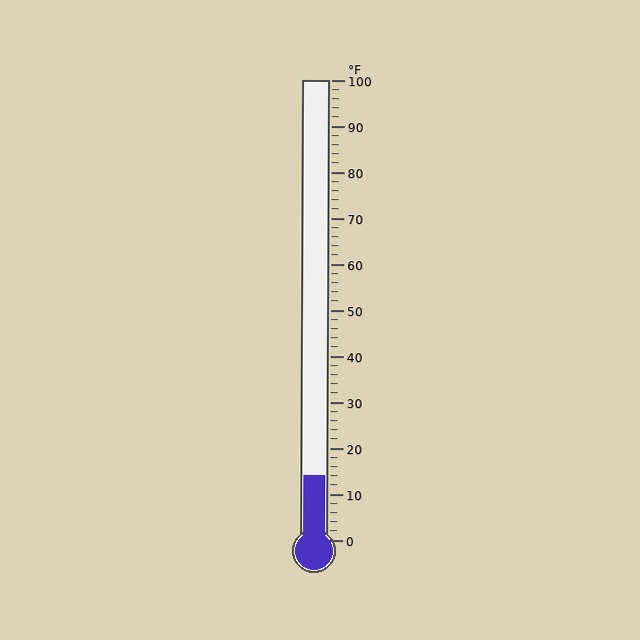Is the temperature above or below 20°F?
The temperature is below 20°F.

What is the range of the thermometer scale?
The thermometer scale ranges from 0°F to 100°F.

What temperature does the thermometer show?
The thermometer shows approximately 14°F.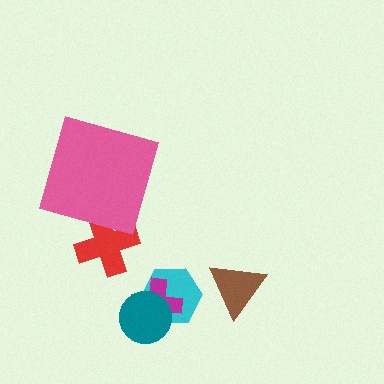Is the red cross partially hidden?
Yes, it is partially covered by another shape.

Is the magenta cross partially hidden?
Yes, it is partially covered by another shape.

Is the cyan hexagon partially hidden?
Yes, it is partially covered by another shape.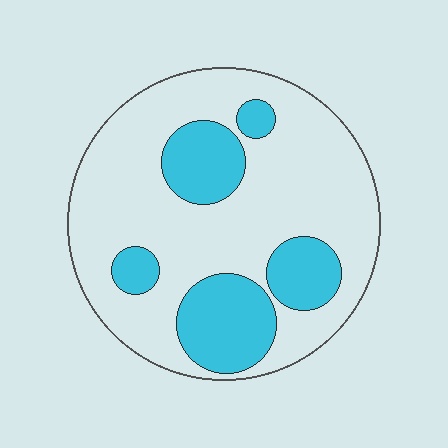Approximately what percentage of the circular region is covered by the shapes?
Approximately 25%.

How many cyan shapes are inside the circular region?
5.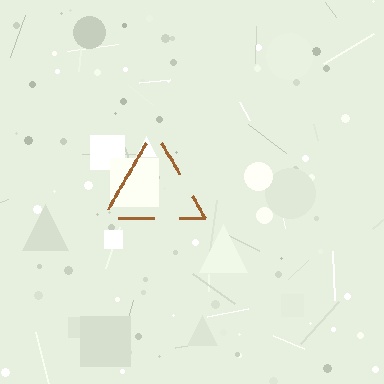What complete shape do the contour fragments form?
The contour fragments form a triangle.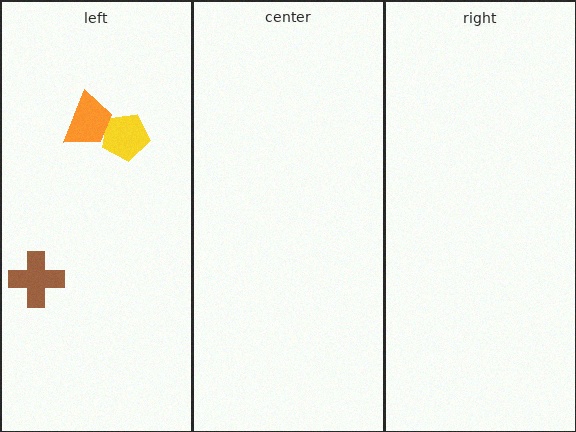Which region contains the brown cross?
The left region.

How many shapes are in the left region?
3.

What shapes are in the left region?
The brown cross, the yellow pentagon, the orange trapezoid.